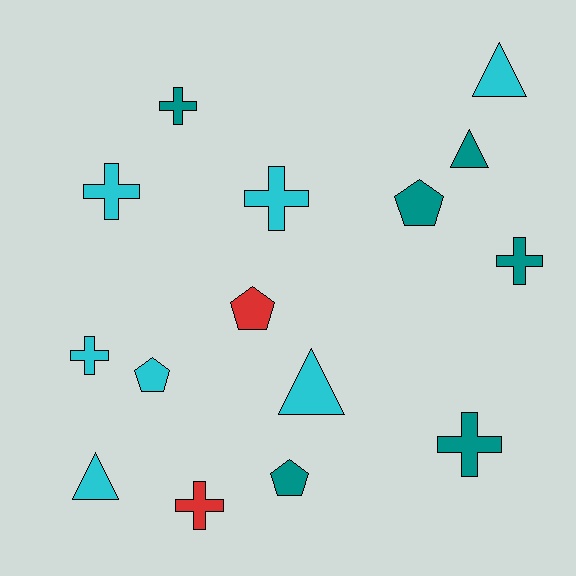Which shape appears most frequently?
Cross, with 7 objects.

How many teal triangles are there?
There is 1 teal triangle.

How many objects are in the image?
There are 15 objects.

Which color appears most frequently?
Cyan, with 7 objects.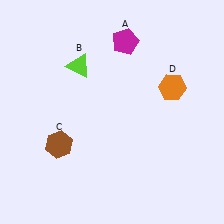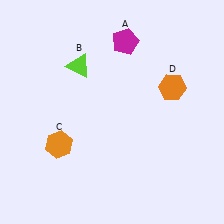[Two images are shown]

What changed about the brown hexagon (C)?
In Image 1, C is brown. In Image 2, it changed to orange.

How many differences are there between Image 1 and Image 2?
There is 1 difference between the two images.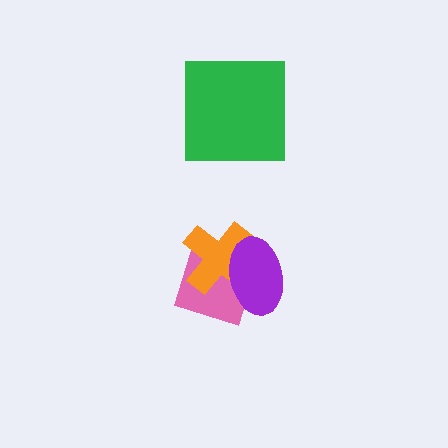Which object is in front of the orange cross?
The purple ellipse is in front of the orange cross.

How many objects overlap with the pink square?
2 objects overlap with the pink square.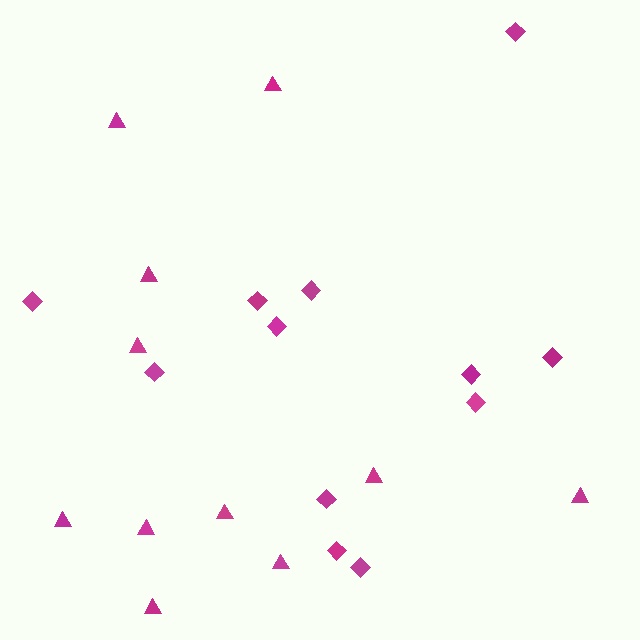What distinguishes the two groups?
There are 2 groups: one group of diamonds (12) and one group of triangles (11).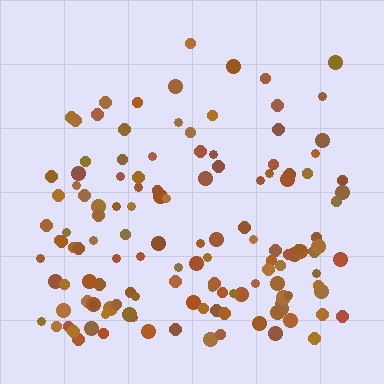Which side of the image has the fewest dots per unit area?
The top.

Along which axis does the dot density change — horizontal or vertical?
Vertical.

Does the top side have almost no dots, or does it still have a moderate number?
Still a moderate number, just noticeably fewer than the bottom.